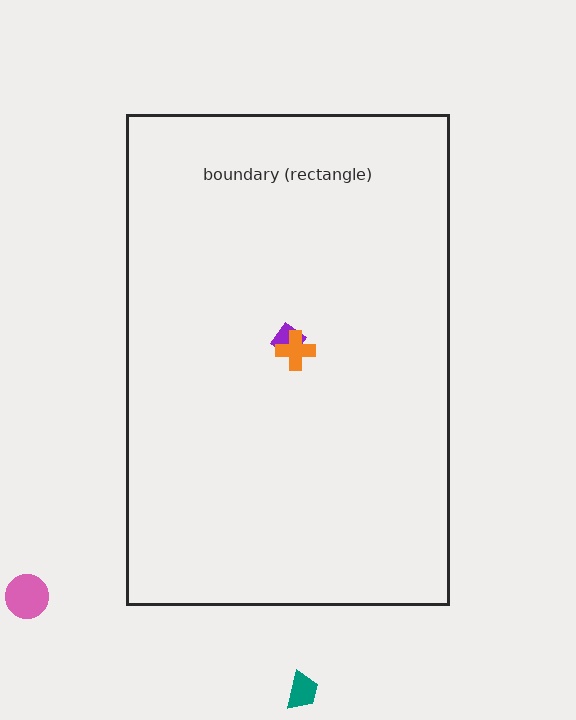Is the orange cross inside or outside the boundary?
Inside.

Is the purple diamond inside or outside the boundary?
Inside.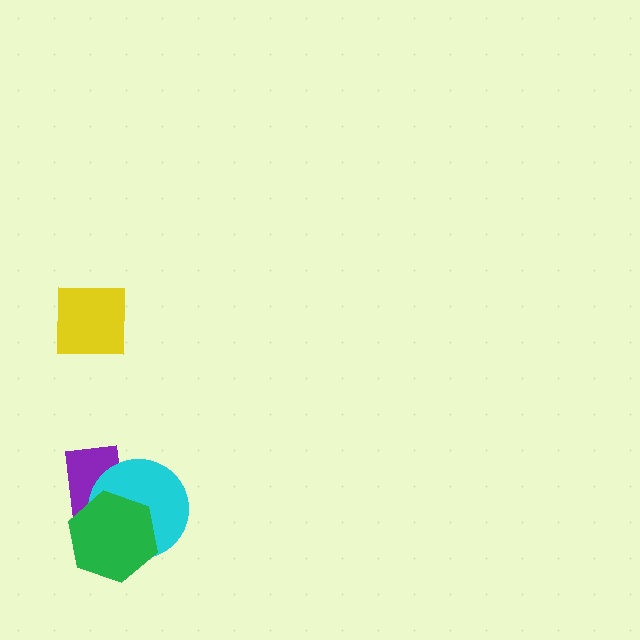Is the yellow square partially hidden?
No, no other shape covers it.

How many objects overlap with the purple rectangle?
2 objects overlap with the purple rectangle.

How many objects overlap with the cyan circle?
2 objects overlap with the cyan circle.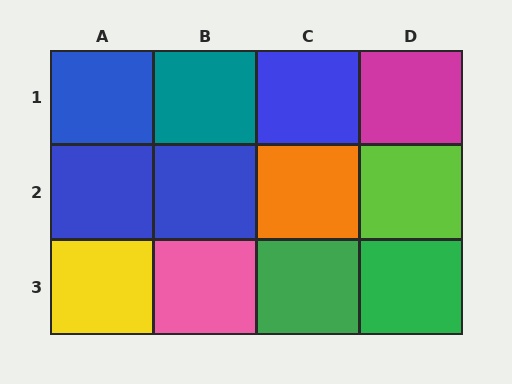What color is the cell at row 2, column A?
Blue.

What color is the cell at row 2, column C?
Orange.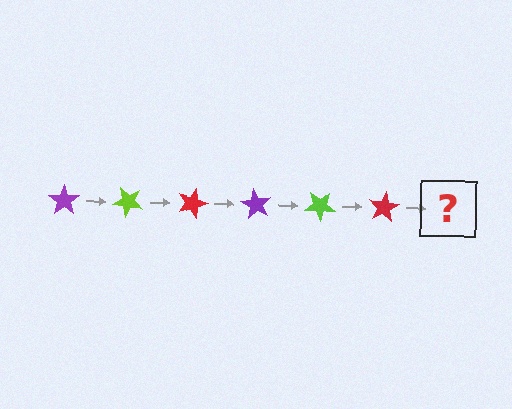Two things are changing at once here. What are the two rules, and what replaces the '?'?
The two rules are that it rotates 45 degrees each step and the color cycles through purple, lime, and red. The '?' should be a purple star, rotated 270 degrees from the start.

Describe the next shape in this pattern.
It should be a purple star, rotated 270 degrees from the start.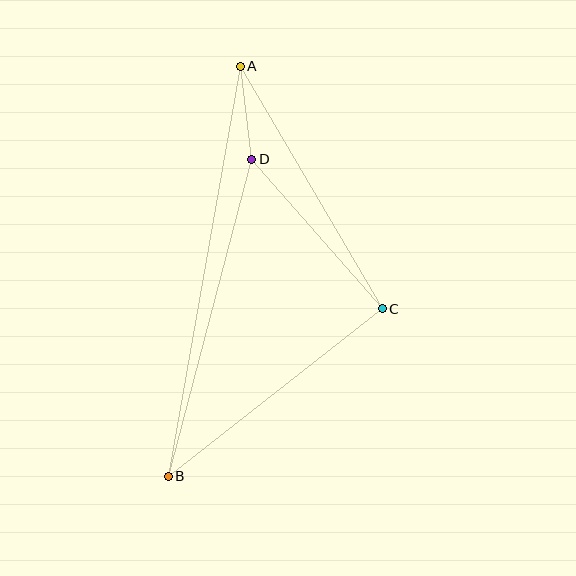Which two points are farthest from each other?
Points A and B are farthest from each other.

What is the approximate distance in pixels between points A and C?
The distance between A and C is approximately 281 pixels.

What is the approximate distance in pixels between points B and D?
The distance between B and D is approximately 328 pixels.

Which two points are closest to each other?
Points A and D are closest to each other.